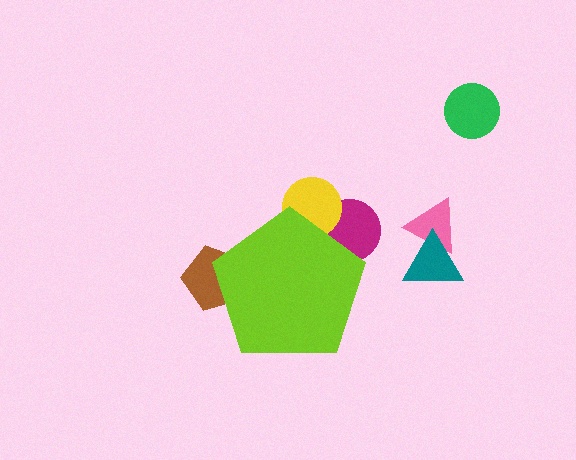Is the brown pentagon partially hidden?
Yes, the brown pentagon is partially hidden behind the lime pentagon.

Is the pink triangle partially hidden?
No, the pink triangle is fully visible.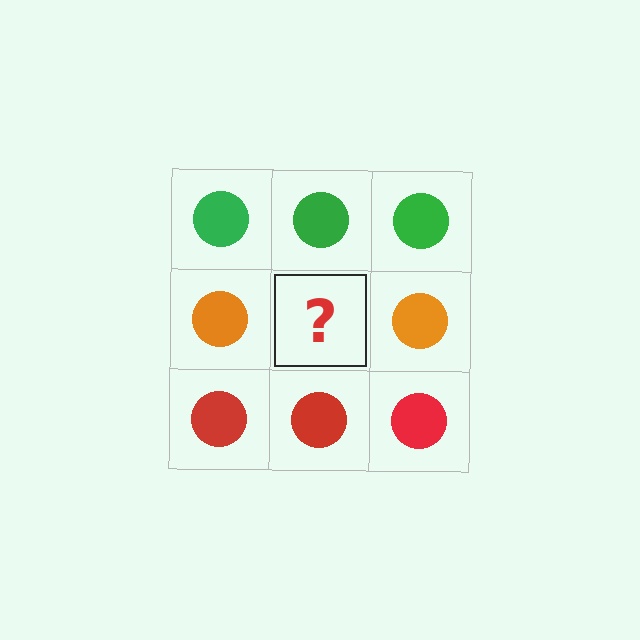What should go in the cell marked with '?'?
The missing cell should contain an orange circle.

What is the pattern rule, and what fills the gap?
The rule is that each row has a consistent color. The gap should be filled with an orange circle.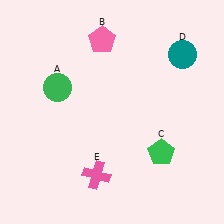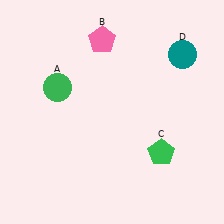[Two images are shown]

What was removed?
The pink cross (E) was removed in Image 2.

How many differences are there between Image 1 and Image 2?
There is 1 difference between the two images.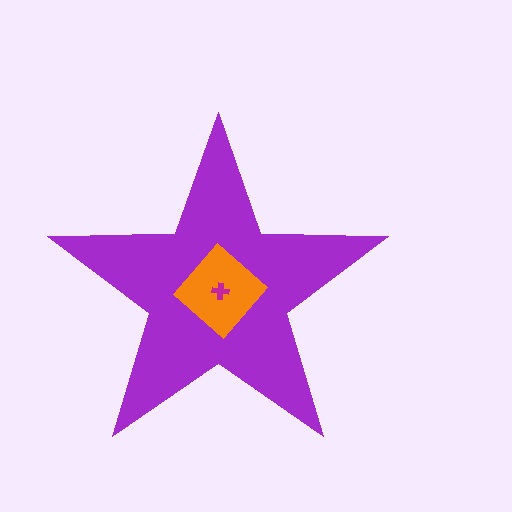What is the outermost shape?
The purple star.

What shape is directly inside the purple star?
The orange diamond.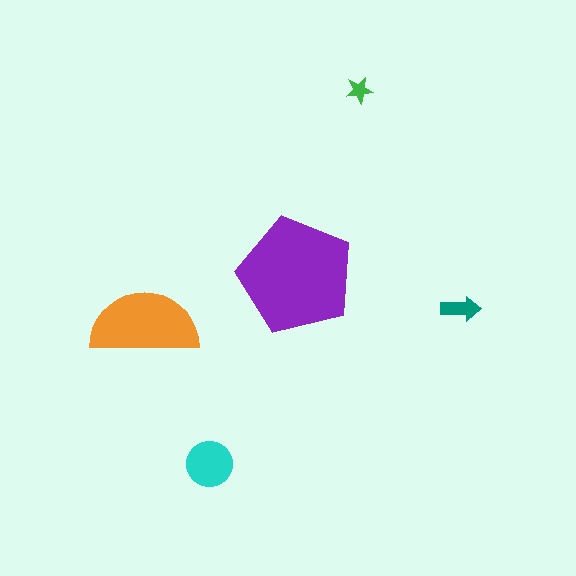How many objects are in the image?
There are 5 objects in the image.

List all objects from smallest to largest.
The green star, the teal arrow, the cyan circle, the orange semicircle, the purple pentagon.